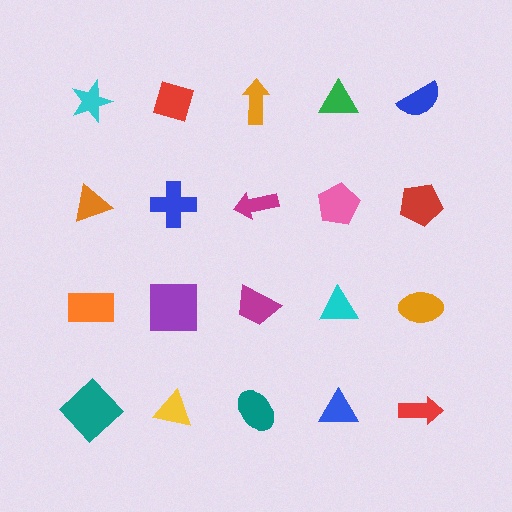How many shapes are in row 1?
5 shapes.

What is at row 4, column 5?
A red arrow.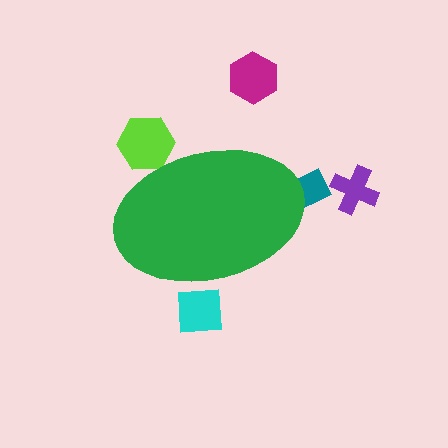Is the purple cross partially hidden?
No, the purple cross is fully visible.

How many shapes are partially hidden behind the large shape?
3 shapes are partially hidden.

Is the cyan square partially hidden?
Yes, the cyan square is partially hidden behind the green ellipse.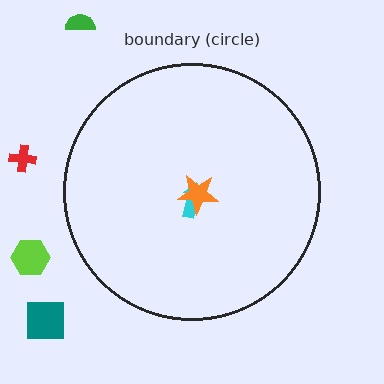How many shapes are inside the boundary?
2 inside, 4 outside.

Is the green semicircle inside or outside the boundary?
Outside.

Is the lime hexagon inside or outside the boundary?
Outside.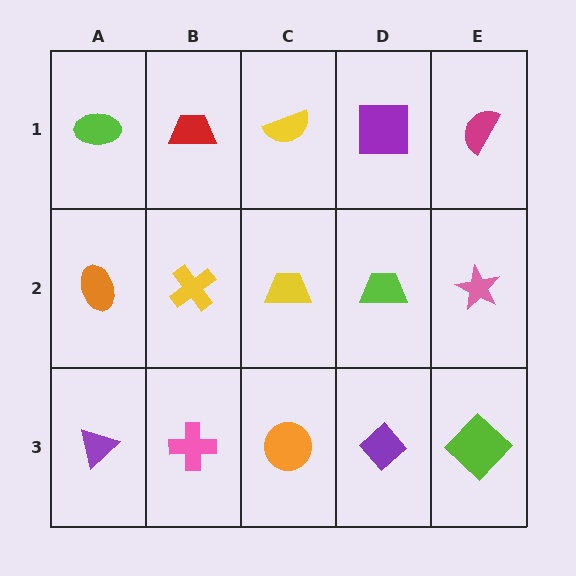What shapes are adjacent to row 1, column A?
An orange ellipse (row 2, column A), a red trapezoid (row 1, column B).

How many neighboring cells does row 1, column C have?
3.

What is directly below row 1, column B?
A yellow cross.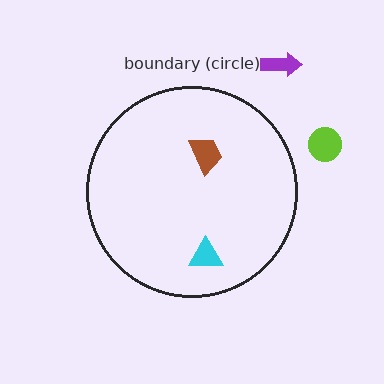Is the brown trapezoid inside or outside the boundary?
Inside.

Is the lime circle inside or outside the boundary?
Outside.